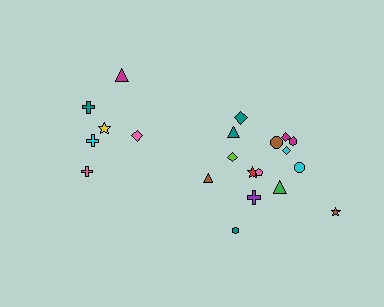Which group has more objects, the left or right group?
The right group.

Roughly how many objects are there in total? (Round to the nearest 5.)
Roughly 20 objects in total.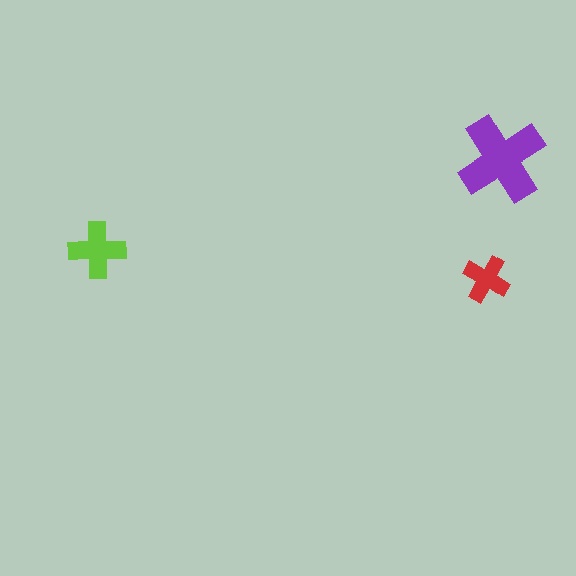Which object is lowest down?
The red cross is bottommost.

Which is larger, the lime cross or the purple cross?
The purple one.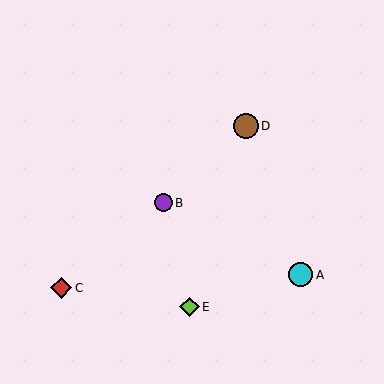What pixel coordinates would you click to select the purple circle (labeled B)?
Click at (163, 203) to select the purple circle B.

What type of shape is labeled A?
Shape A is a cyan circle.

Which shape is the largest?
The brown circle (labeled D) is the largest.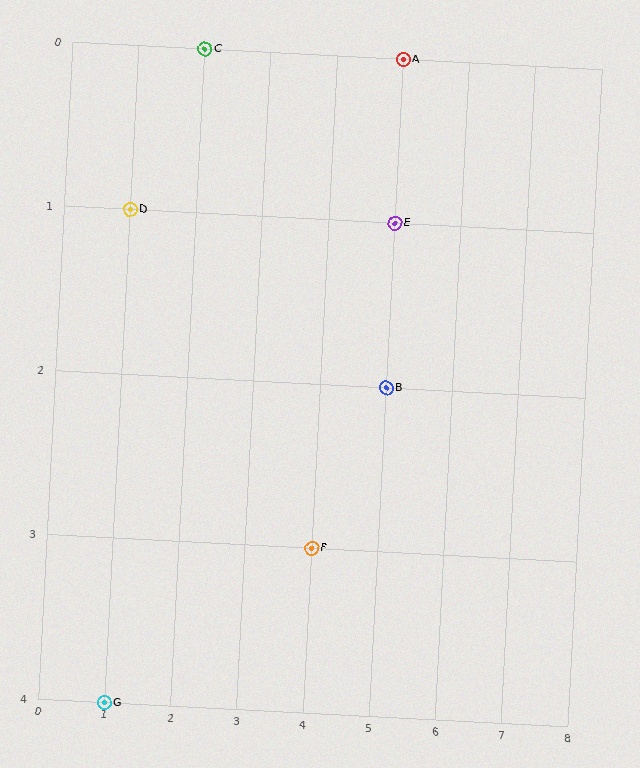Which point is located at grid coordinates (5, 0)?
Point A is at (5, 0).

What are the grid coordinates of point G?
Point G is at grid coordinates (1, 4).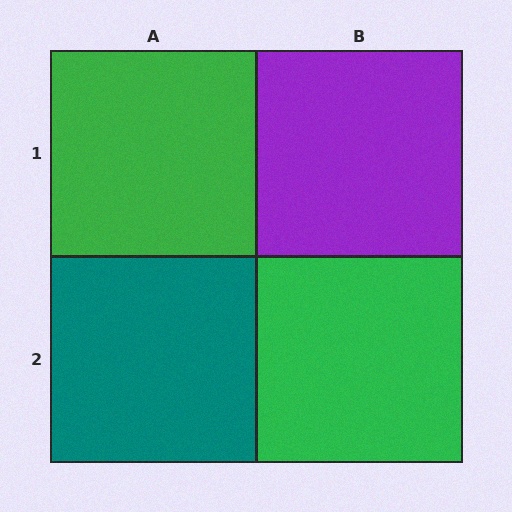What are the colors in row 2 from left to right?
Teal, green.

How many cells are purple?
1 cell is purple.